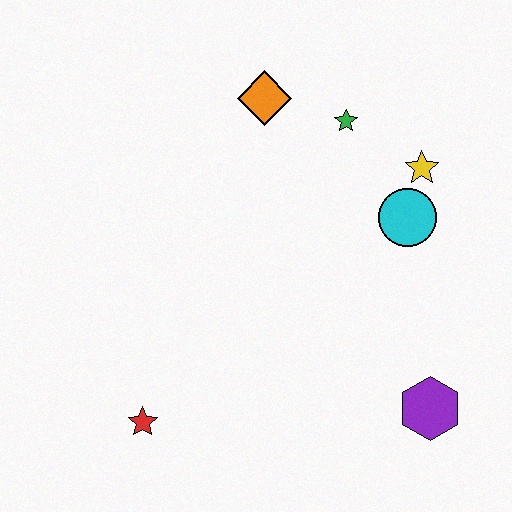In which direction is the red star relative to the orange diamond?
The red star is below the orange diamond.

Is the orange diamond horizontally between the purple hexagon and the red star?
Yes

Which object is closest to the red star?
The purple hexagon is closest to the red star.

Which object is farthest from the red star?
The yellow star is farthest from the red star.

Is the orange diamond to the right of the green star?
No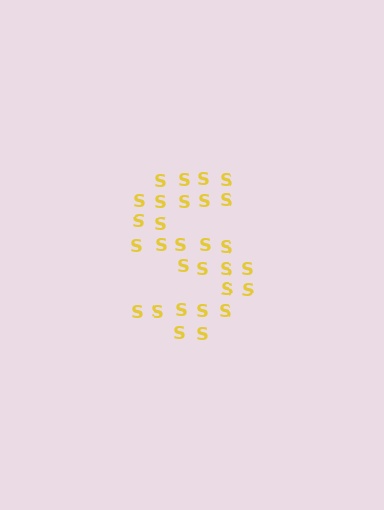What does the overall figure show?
The overall figure shows the letter S.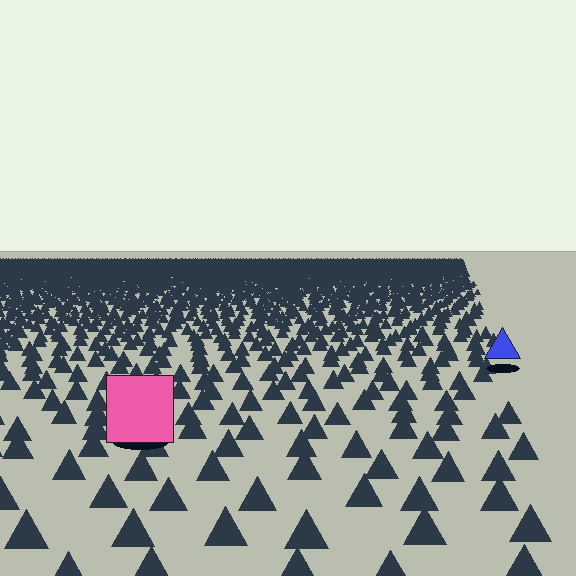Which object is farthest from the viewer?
The blue triangle is farthest from the viewer. It appears smaller and the ground texture around it is denser.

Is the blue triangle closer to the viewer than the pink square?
No. The pink square is closer — you can tell from the texture gradient: the ground texture is coarser near it.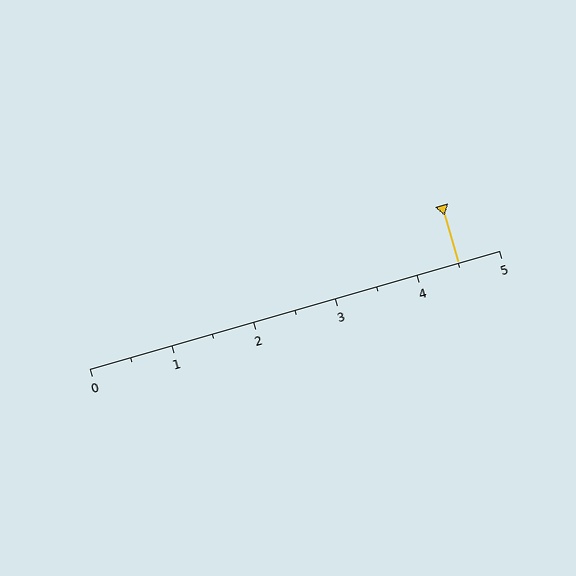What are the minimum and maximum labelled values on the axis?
The axis runs from 0 to 5.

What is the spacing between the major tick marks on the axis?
The major ticks are spaced 1 apart.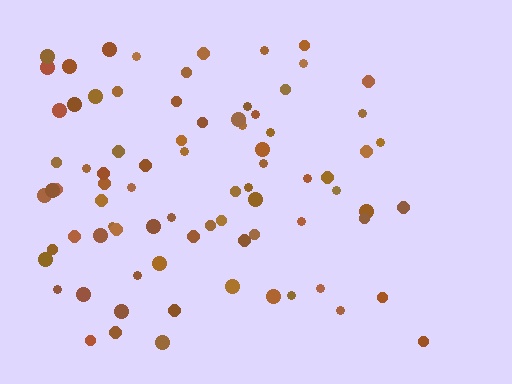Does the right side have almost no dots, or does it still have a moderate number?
Still a moderate number, just noticeably fewer than the left.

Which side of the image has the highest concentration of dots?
The left.